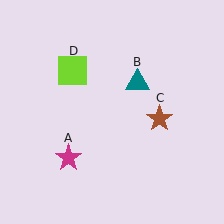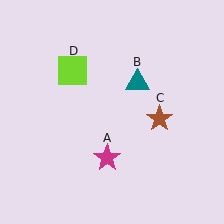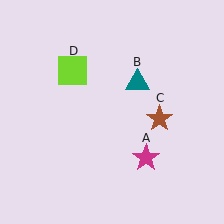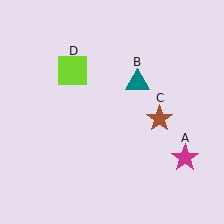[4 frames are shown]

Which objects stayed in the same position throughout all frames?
Teal triangle (object B) and brown star (object C) and lime square (object D) remained stationary.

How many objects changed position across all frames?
1 object changed position: magenta star (object A).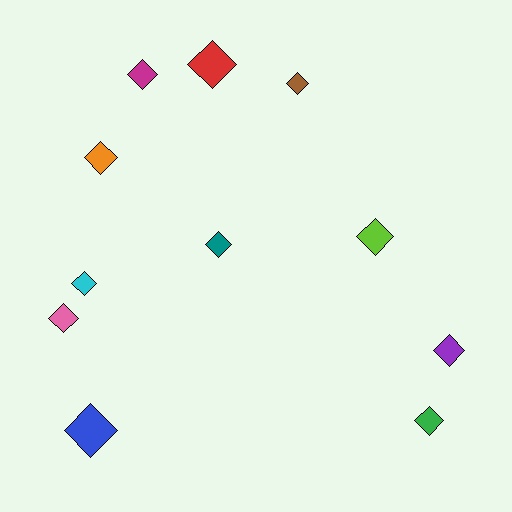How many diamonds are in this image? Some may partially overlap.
There are 11 diamonds.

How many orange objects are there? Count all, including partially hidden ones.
There is 1 orange object.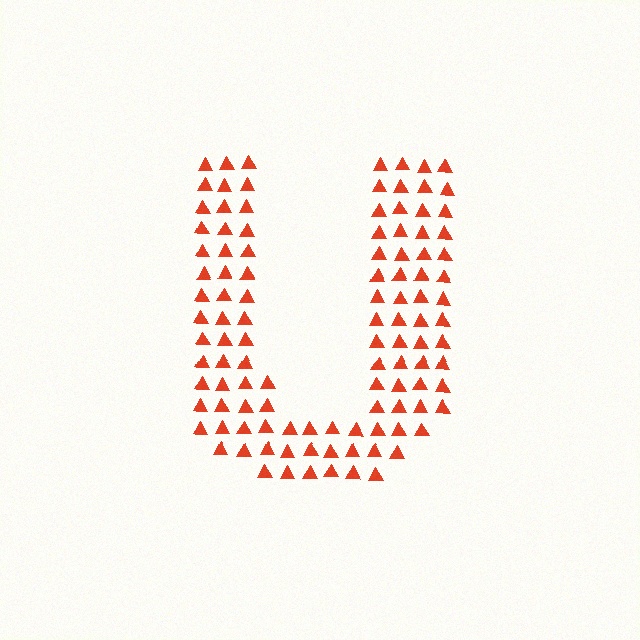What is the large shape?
The large shape is the letter U.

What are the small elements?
The small elements are triangles.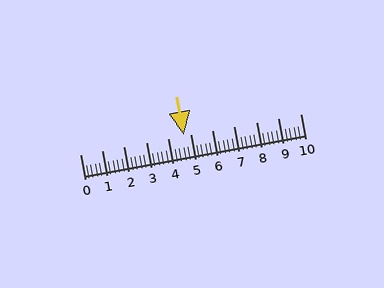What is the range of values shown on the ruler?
The ruler shows values from 0 to 10.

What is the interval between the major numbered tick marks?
The major tick marks are spaced 1 units apart.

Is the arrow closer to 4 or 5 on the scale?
The arrow is closer to 5.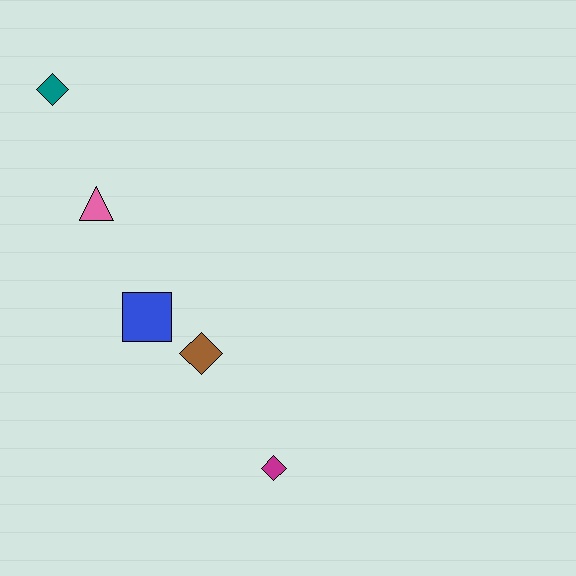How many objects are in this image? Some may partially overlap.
There are 5 objects.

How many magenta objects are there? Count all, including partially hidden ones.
There is 1 magenta object.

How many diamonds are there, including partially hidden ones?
There are 3 diamonds.